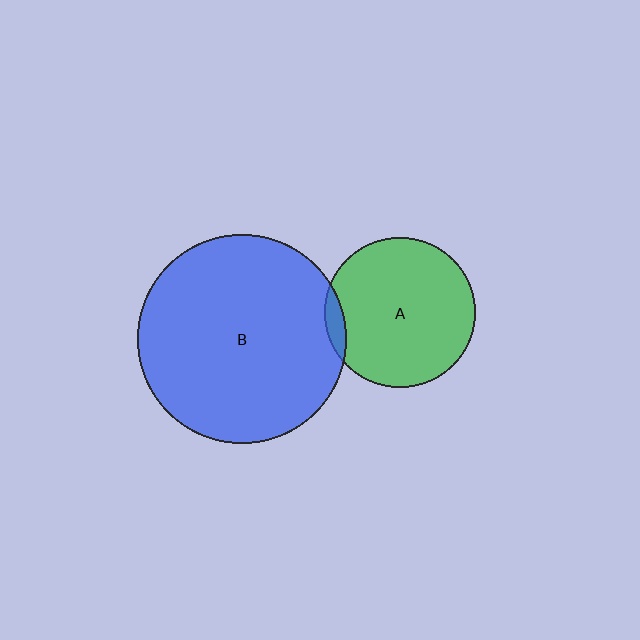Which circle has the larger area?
Circle B (blue).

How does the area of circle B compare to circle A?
Approximately 1.9 times.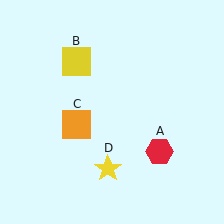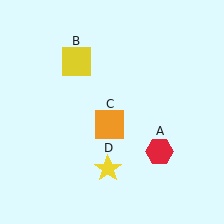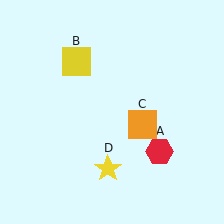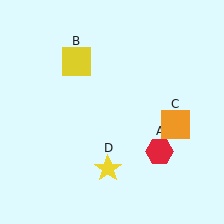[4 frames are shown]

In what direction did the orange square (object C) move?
The orange square (object C) moved right.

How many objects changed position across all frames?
1 object changed position: orange square (object C).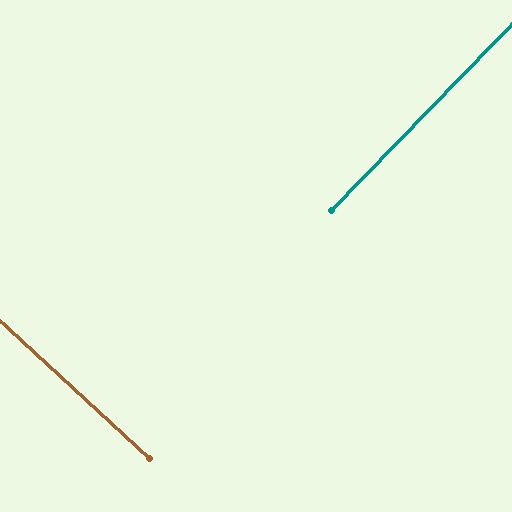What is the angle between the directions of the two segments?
Approximately 88 degrees.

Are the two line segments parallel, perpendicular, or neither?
Perpendicular — they meet at approximately 88°.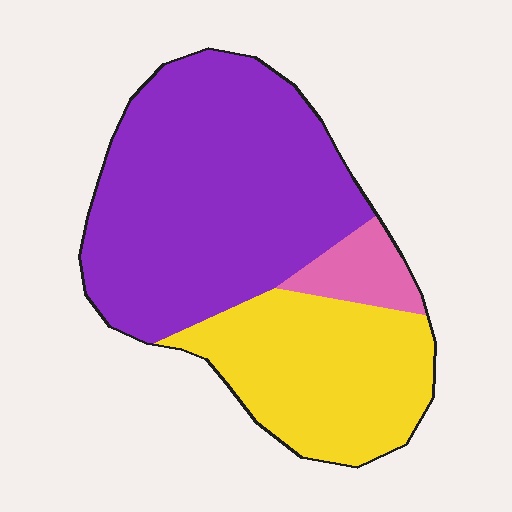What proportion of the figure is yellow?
Yellow covers around 35% of the figure.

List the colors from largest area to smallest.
From largest to smallest: purple, yellow, pink.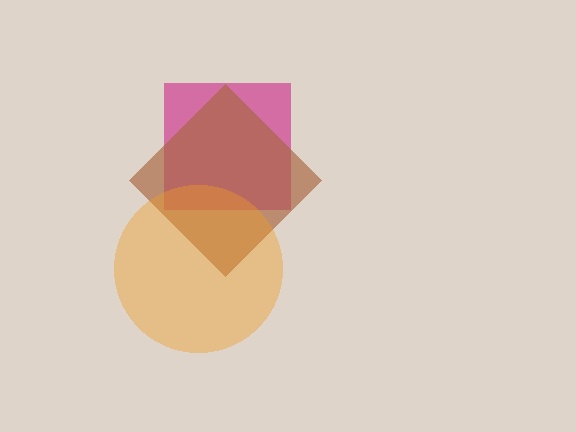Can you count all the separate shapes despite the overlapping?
Yes, there are 3 separate shapes.